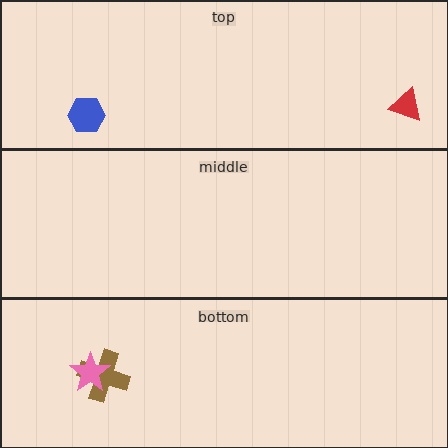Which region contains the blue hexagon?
The top region.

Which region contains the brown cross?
The bottom region.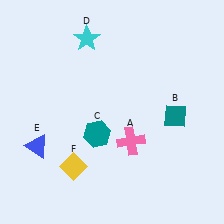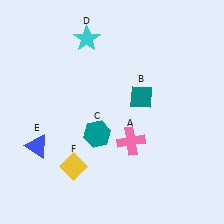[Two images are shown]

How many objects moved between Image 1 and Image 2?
1 object moved between the two images.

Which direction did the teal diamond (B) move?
The teal diamond (B) moved left.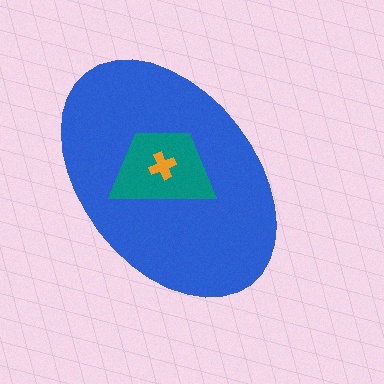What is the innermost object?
The orange cross.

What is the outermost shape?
The blue ellipse.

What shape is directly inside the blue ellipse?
The teal trapezoid.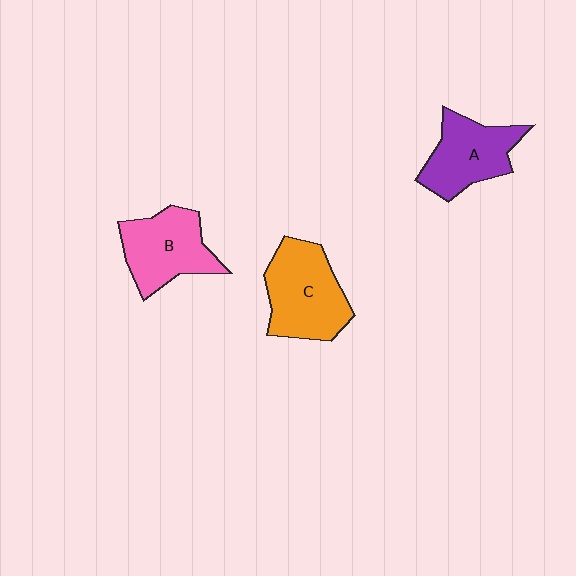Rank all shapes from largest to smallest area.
From largest to smallest: C (orange), B (pink), A (purple).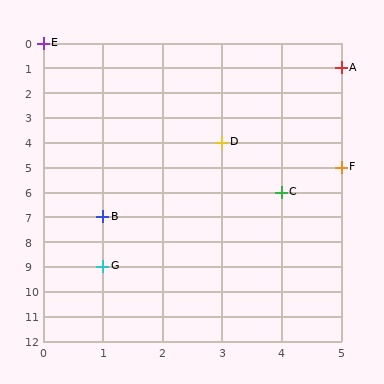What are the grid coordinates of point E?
Point E is at grid coordinates (0, 0).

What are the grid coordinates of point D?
Point D is at grid coordinates (3, 4).